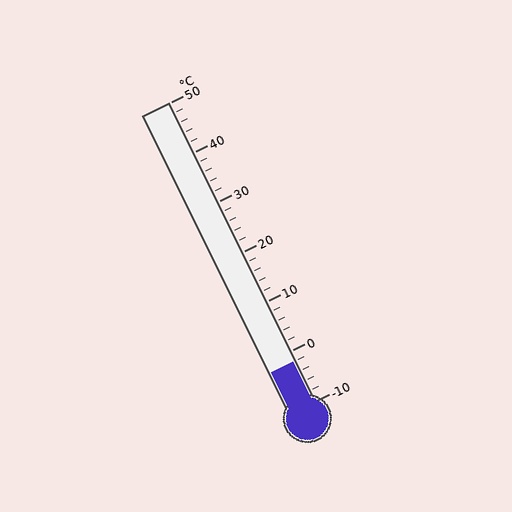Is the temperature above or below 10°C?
The temperature is below 10°C.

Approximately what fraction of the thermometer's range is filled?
The thermometer is filled to approximately 15% of its range.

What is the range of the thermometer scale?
The thermometer scale ranges from -10°C to 50°C.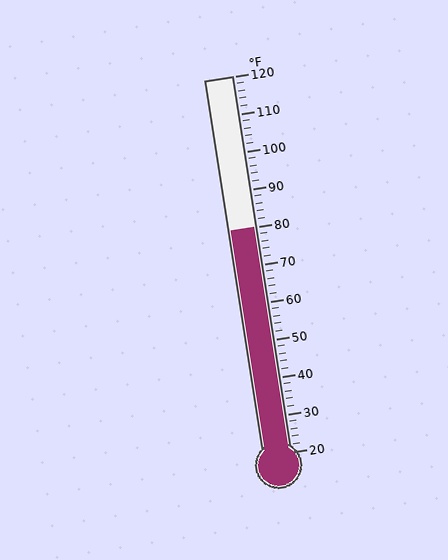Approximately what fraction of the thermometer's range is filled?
The thermometer is filled to approximately 60% of its range.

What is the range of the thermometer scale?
The thermometer scale ranges from 20°F to 120°F.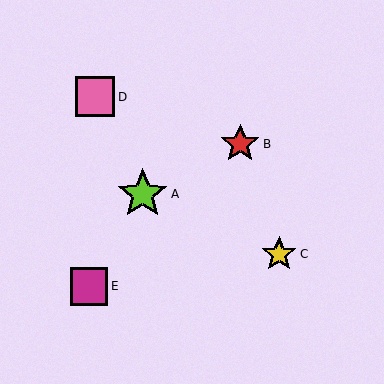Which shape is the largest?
The lime star (labeled A) is the largest.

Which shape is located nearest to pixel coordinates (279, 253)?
The yellow star (labeled C) at (279, 254) is nearest to that location.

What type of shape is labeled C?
Shape C is a yellow star.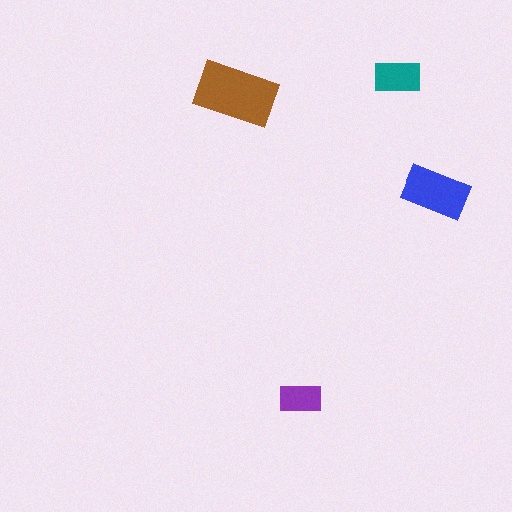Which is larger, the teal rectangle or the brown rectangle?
The brown one.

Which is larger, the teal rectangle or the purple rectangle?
The teal one.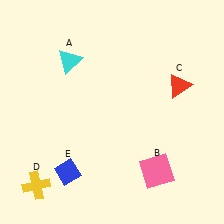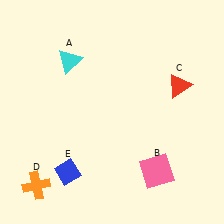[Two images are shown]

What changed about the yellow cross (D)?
In Image 1, D is yellow. In Image 2, it changed to orange.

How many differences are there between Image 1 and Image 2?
There is 1 difference between the two images.